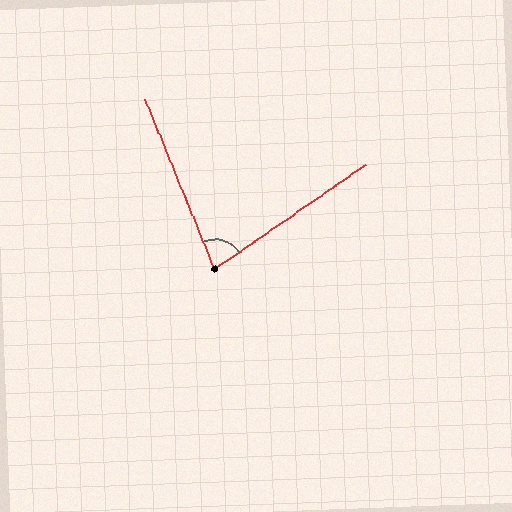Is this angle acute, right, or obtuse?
It is acute.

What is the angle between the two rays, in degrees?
Approximately 78 degrees.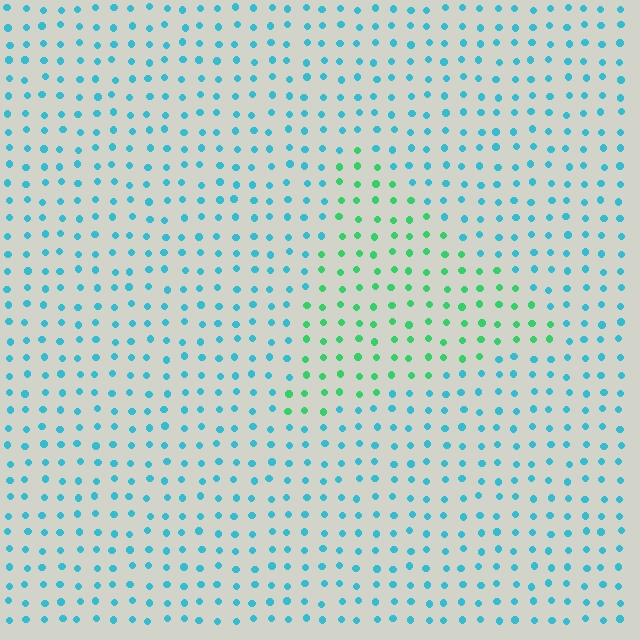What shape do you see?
I see a triangle.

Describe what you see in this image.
The image is filled with small cyan elements in a uniform arrangement. A triangle-shaped region is visible where the elements are tinted to a slightly different hue, forming a subtle color boundary.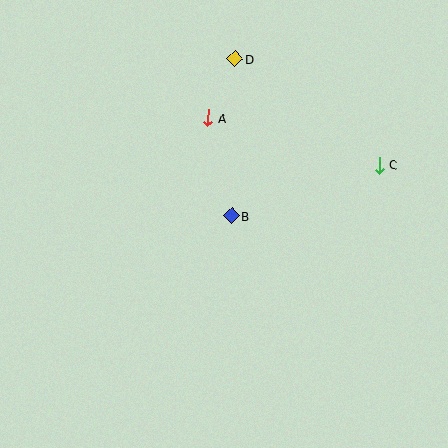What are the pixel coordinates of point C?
Point C is at (379, 165).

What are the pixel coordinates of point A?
Point A is at (208, 118).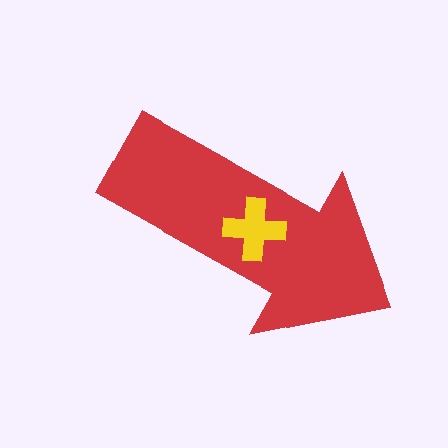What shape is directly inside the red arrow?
The yellow cross.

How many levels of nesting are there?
2.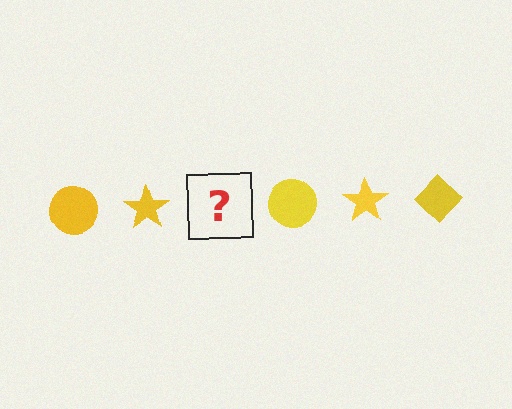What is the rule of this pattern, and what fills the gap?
The rule is that the pattern cycles through circle, star, diamond shapes in yellow. The gap should be filled with a yellow diamond.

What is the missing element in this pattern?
The missing element is a yellow diamond.